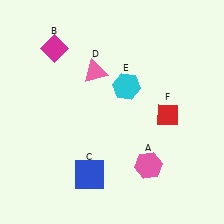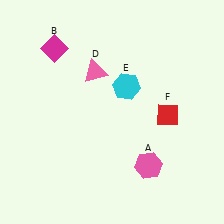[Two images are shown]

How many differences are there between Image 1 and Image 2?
There is 1 difference between the two images.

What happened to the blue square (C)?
The blue square (C) was removed in Image 2. It was in the bottom-left area of Image 1.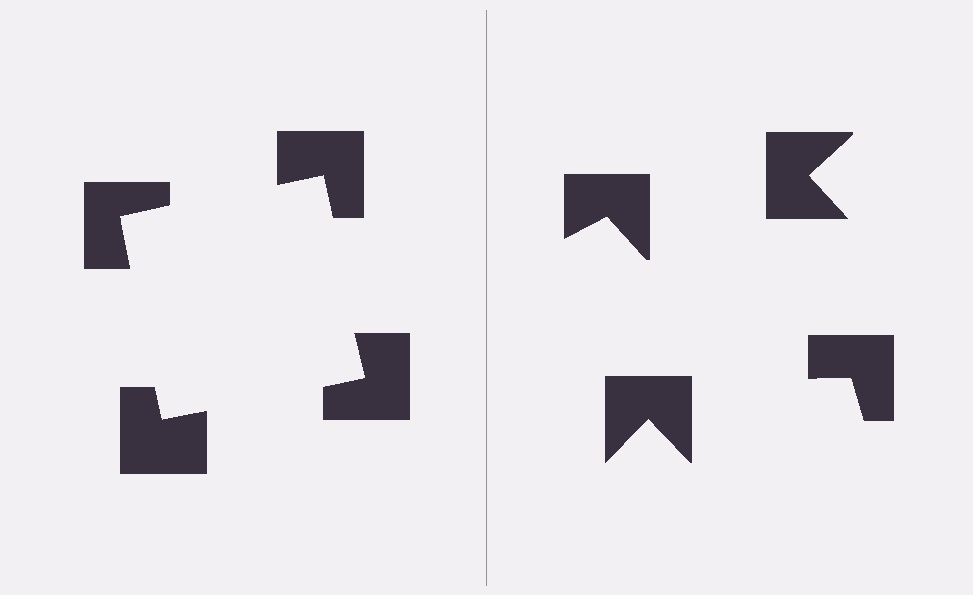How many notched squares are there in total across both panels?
8 — 4 on each side.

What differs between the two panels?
The notched squares are positioned identically on both sides; only the wedge orientations differ. On the left they align to a square; on the right they are misaligned.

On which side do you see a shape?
An illusory square appears on the left side. On the right side the wedge cuts are rotated, so no coherent shape forms.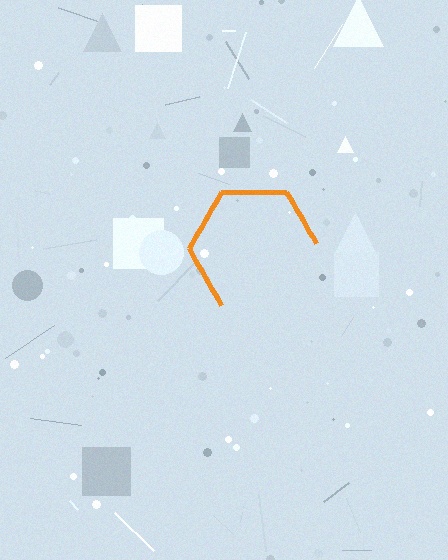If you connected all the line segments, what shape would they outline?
They would outline a hexagon.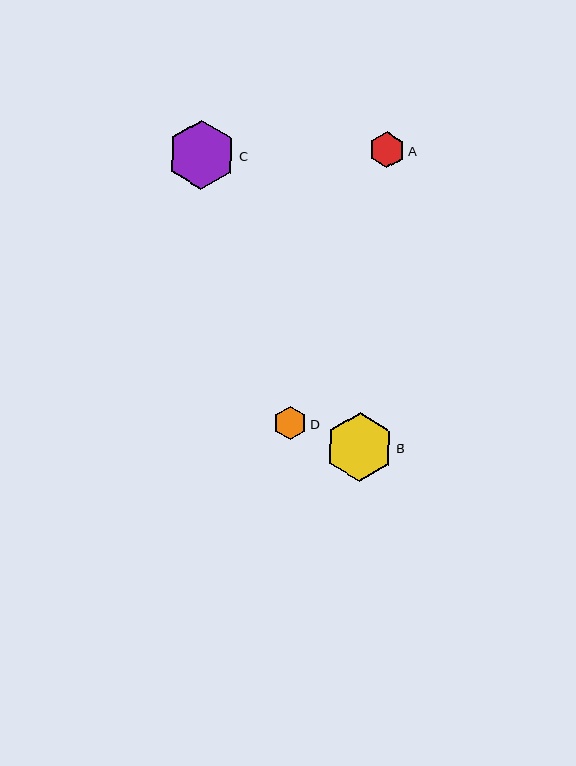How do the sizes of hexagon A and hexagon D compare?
Hexagon A and hexagon D are approximately the same size.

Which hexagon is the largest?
Hexagon C is the largest with a size of approximately 69 pixels.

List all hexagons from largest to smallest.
From largest to smallest: C, B, A, D.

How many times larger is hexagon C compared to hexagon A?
Hexagon C is approximately 1.9 times the size of hexagon A.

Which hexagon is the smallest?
Hexagon D is the smallest with a size of approximately 34 pixels.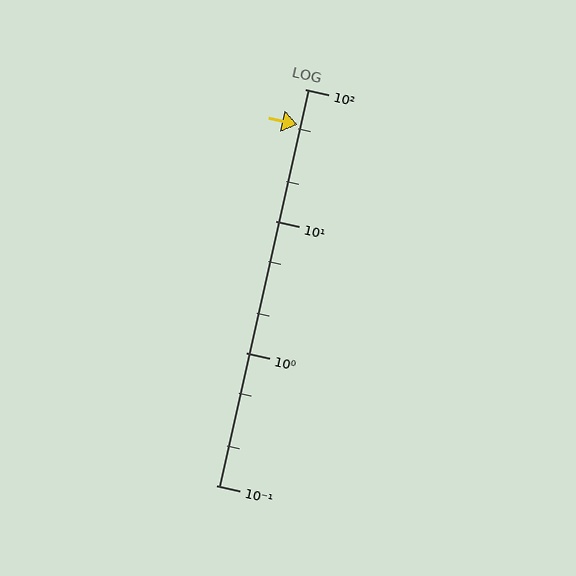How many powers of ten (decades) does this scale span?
The scale spans 3 decades, from 0.1 to 100.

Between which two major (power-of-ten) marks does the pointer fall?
The pointer is between 10 and 100.